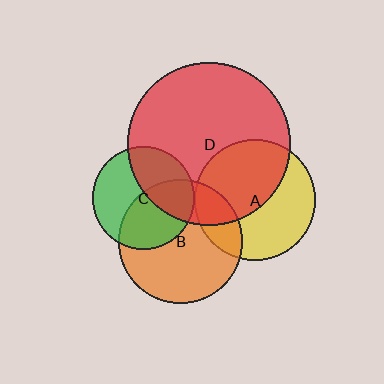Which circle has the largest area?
Circle D (red).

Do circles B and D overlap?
Yes.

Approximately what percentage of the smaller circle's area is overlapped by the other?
Approximately 25%.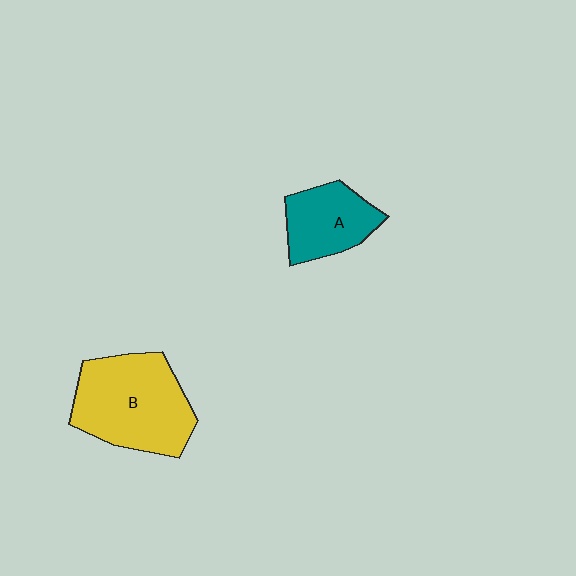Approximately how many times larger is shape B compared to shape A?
Approximately 1.7 times.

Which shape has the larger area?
Shape B (yellow).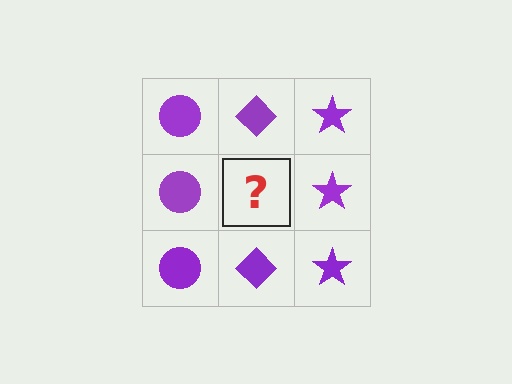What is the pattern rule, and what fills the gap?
The rule is that each column has a consistent shape. The gap should be filled with a purple diamond.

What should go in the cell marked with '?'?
The missing cell should contain a purple diamond.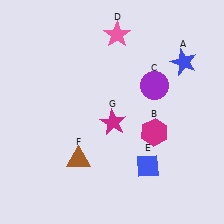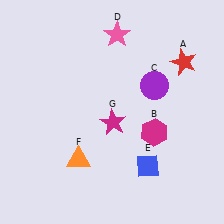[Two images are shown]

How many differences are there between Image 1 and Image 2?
There are 2 differences between the two images.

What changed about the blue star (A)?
In Image 1, A is blue. In Image 2, it changed to red.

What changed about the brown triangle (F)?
In Image 1, F is brown. In Image 2, it changed to orange.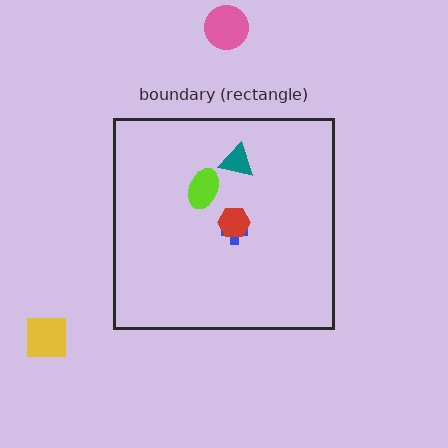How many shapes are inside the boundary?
4 inside, 2 outside.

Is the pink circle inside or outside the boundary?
Outside.